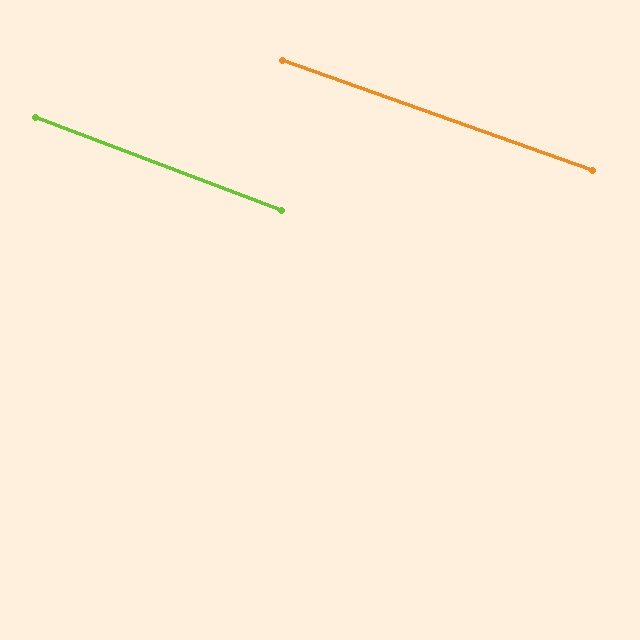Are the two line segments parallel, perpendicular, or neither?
Parallel — their directions differ by only 1.2°.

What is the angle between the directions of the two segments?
Approximately 1 degree.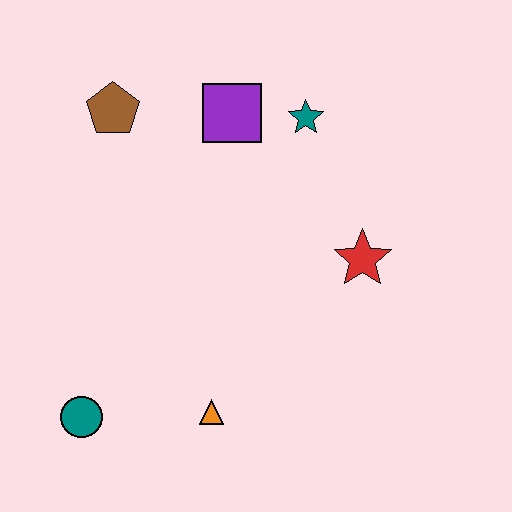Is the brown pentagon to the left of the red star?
Yes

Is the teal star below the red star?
No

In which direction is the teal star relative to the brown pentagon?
The teal star is to the right of the brown pentagon.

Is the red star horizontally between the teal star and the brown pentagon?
No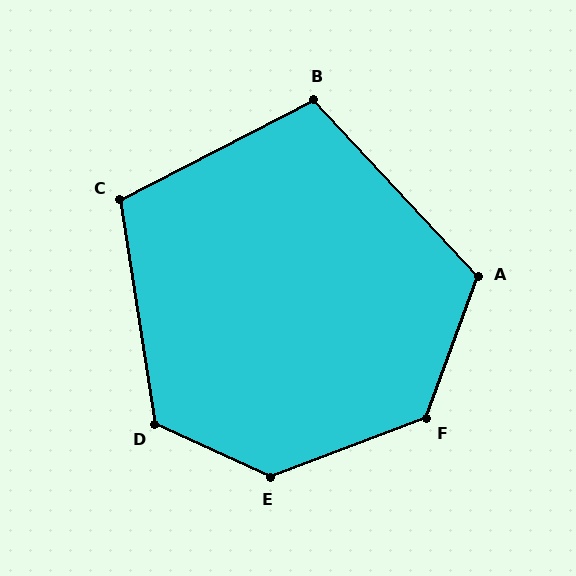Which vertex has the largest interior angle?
E, at approximately 134 degrees.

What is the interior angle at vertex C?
Approximately 108 degrees (obtuse).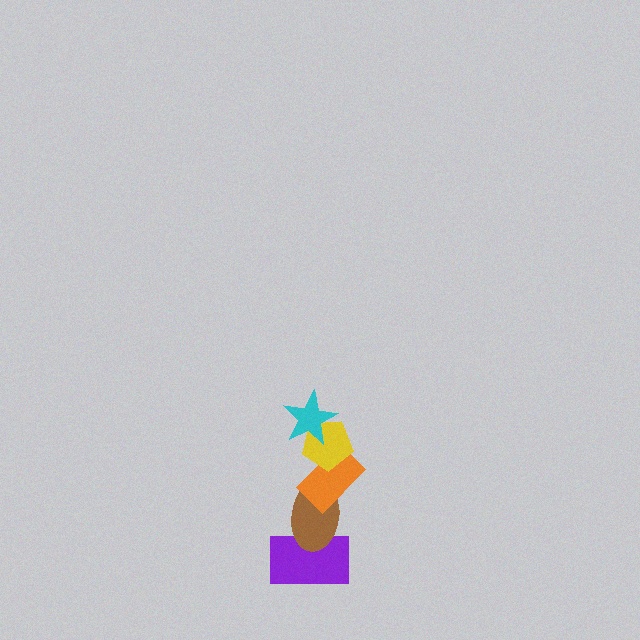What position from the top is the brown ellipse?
The brown ellipse is 4th from the top.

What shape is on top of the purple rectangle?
The brown ellipse is on top of the purple rectangle.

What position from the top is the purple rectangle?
The purple rectangle is 5th from the top.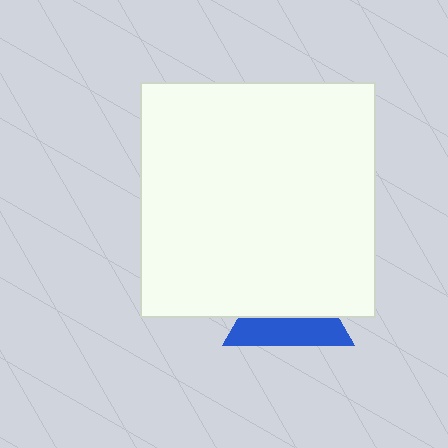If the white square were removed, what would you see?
You would see the complete blue triangle.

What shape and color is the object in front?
The object in front is a white square.